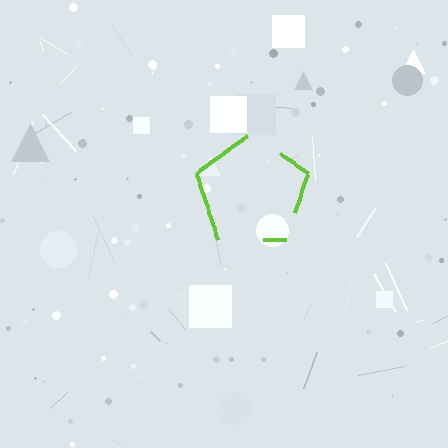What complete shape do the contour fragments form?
The contour fragments form a pentagon.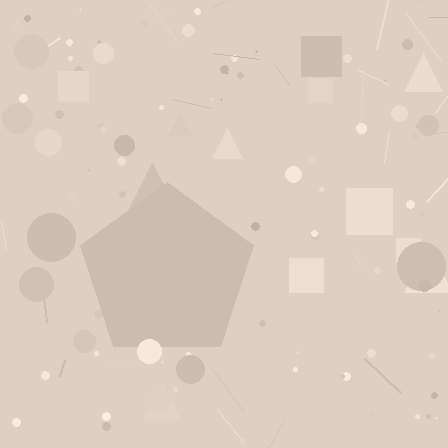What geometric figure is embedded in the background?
A pentagon is embedded in the background.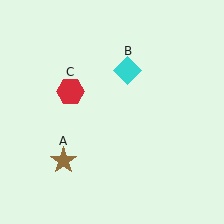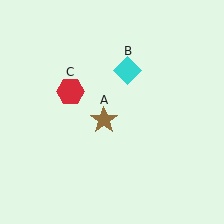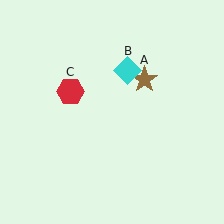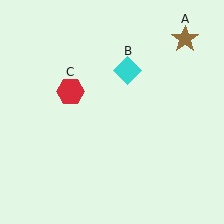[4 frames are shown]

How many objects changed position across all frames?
1 object changed position: brown star (object A).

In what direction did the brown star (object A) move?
The brown star (object A) moved up and to the right.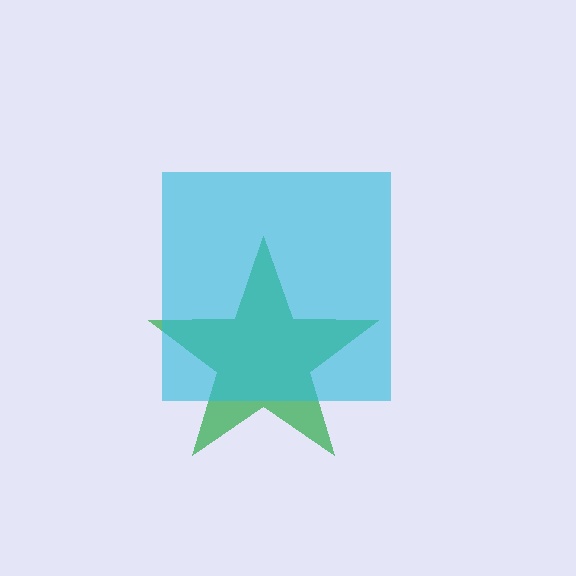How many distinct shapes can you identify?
There are 2 distinct shapes: a green star, a cyan square.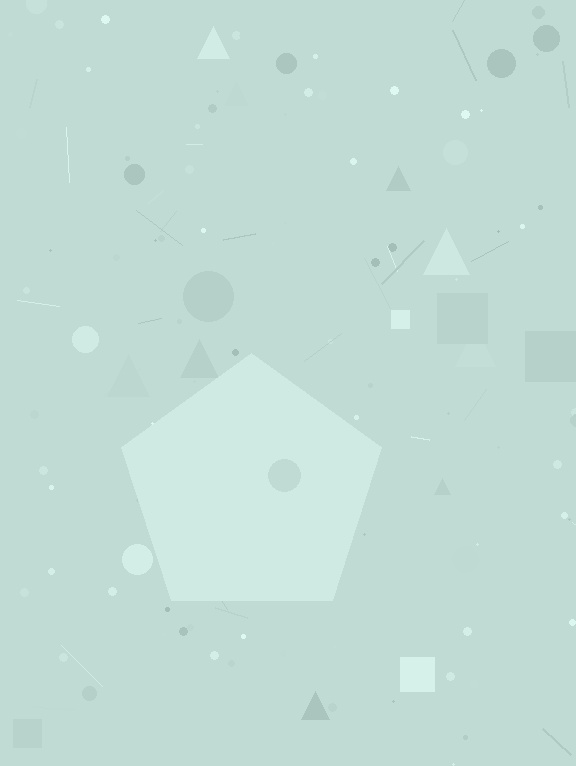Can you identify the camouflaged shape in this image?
The camouflaged shape is a pentagon.